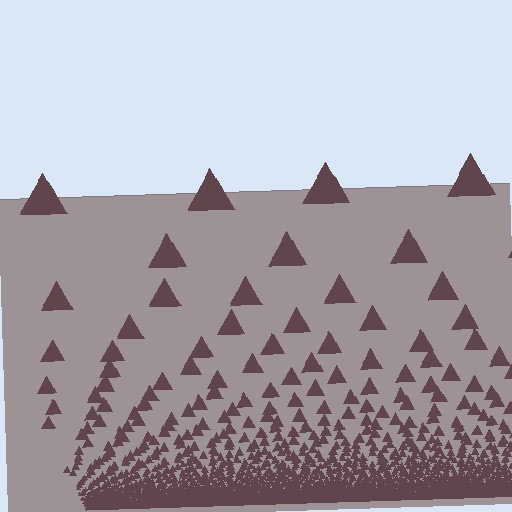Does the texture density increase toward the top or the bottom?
Density increases toward the bottom.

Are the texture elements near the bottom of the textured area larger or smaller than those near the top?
Smaller. The gradient is inverted — elements near the bottom are smaller and denser.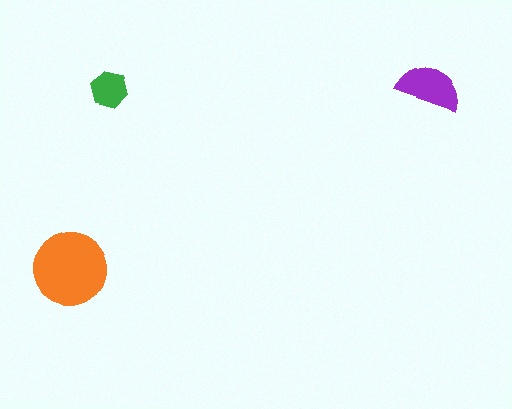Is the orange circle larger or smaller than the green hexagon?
Larger.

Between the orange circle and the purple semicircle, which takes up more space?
The orange circle.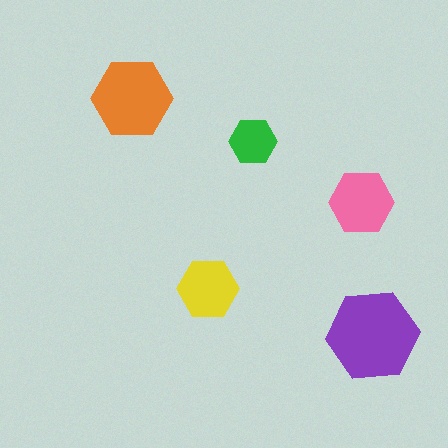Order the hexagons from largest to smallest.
the purple one, the orange one, the pink one, the yellow one, the green one.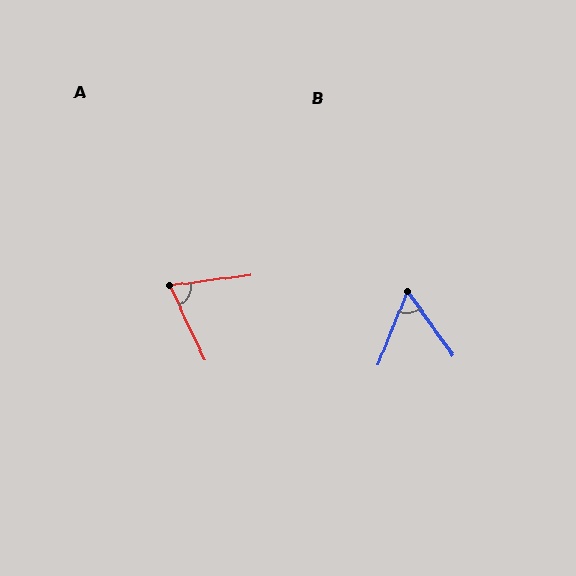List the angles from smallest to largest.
B (58°), A (72°).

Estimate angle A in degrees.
Approximately 72 degrees.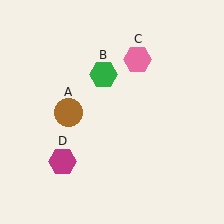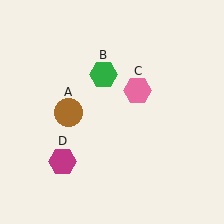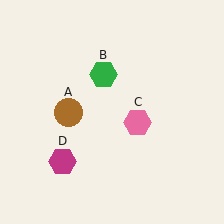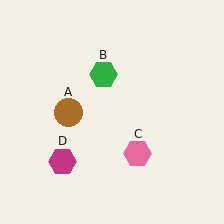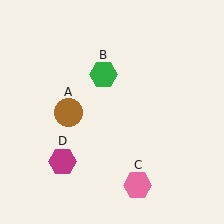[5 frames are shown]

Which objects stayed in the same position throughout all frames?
Brown circle (object A) and green hexagon (object B) and magenta hexagon (object D) remained stationary.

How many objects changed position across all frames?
1 object changed position: pink hexagon (object C).